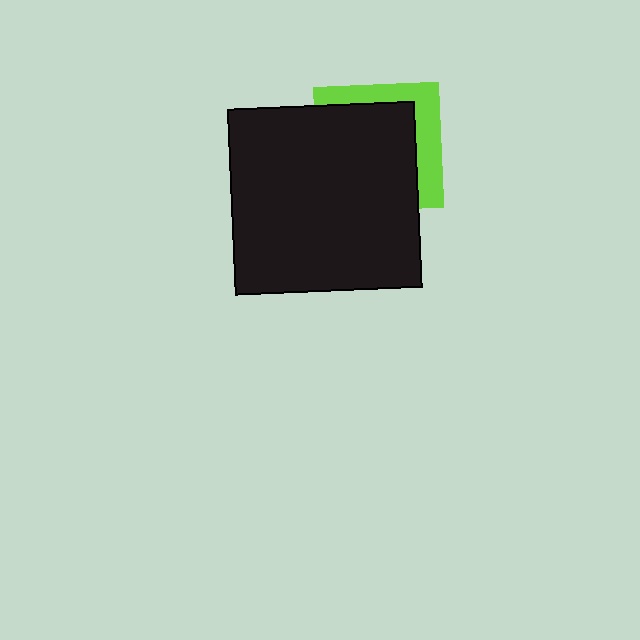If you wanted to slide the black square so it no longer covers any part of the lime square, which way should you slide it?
Slide it toward the lower-left — that is the most direct way to separate the two shapes.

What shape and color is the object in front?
The object in front is a black square.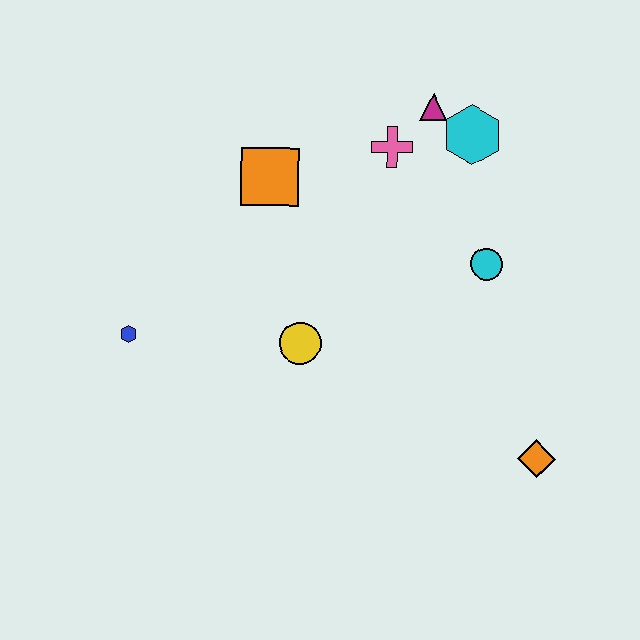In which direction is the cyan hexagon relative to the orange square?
The cyan hexagon is to the right of the orange square.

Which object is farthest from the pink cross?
The orange diamond is farthest from the pink cross.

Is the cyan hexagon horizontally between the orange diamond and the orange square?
Yes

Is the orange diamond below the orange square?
Yes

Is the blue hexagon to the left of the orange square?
Yes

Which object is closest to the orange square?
The pink cross is closest to the orange square.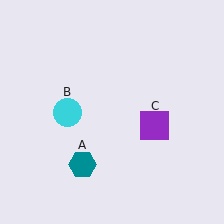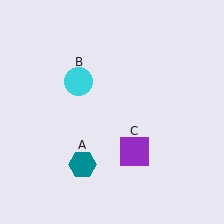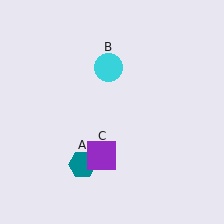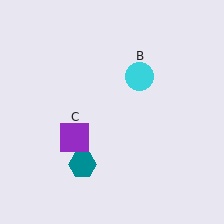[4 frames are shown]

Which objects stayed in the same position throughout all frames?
Teal hexagon (object A) remained stationary.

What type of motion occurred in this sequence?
The cyan circle (object B), purple square (object C) rotated clockwise around the center of the scene.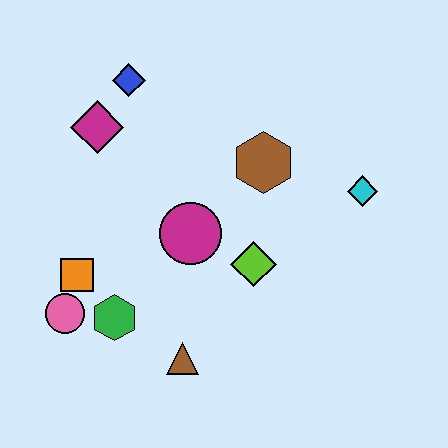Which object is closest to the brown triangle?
The green hexagon is closest to the brown triangle.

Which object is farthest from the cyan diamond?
The pink circle is farthest from the cyan diamond.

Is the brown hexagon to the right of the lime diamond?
Yes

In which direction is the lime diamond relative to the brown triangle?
The lime diamond is above the brown triangle.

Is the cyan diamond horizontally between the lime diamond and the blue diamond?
No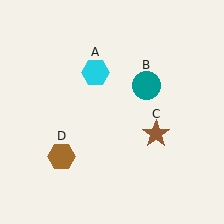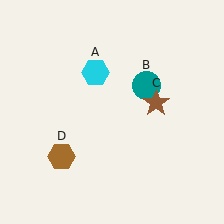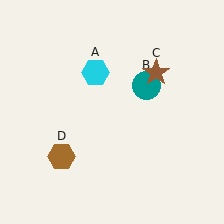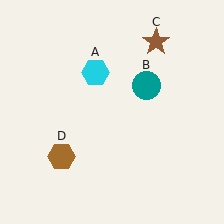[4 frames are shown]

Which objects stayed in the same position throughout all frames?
Cyan hexagon (object A) and teal circle (object B) and brown hexagon (object D) remained stationary.